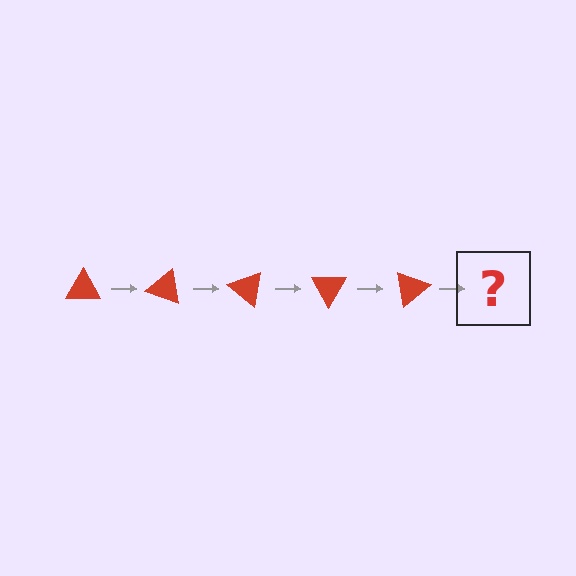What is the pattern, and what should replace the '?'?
The pattern is that the triangle rotates 20 degrees each step. The '?' should be a red triangle rotated 100 degrees.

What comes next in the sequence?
The next element should be a red triangle rotated 100 degrees.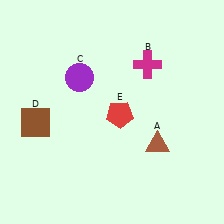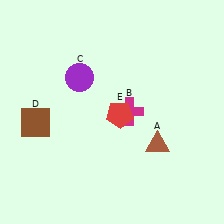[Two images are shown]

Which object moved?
The magenta cross (B) moved down.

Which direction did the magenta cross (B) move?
The magenta cross (B) moved down.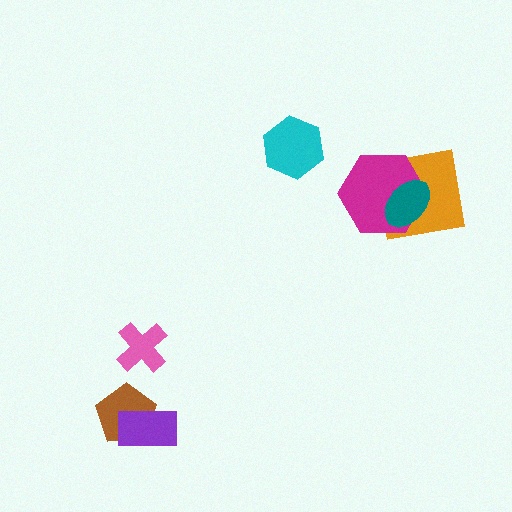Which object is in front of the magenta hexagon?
The teal ellipse is in front of the magenta hexagon.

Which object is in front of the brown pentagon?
The purple rectangle is in front of the brown pentagon.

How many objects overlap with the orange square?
2 objects overlap with the orange square.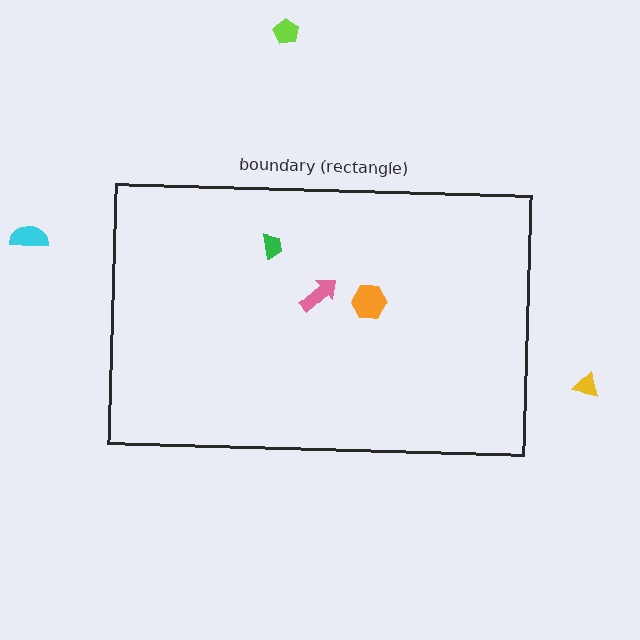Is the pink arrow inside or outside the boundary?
Inside.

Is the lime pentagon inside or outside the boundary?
Outside.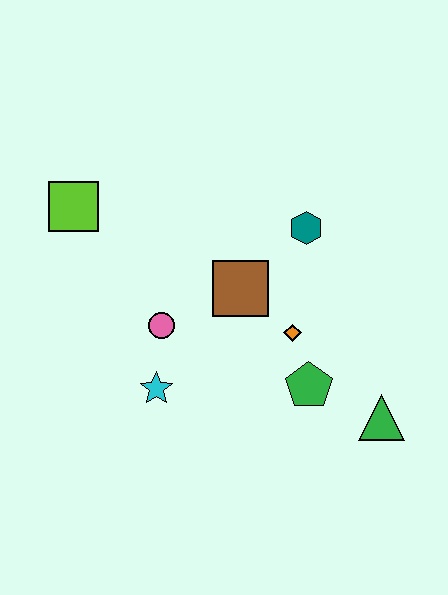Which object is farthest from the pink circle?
The green triangle is farthest from the pink circle.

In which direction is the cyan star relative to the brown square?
The cyan star is below the brown square.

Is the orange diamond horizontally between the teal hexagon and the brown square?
Yes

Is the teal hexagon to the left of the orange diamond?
No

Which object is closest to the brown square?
The orange diamond is closest to the brown square.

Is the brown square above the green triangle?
Yes